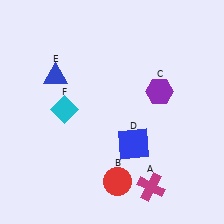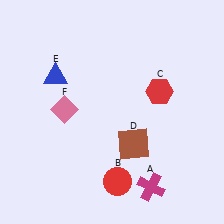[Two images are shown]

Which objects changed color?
C changed from purple to red. D changed from blue to brown. F changed from cyan to pink.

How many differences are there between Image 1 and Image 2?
There are 3 differences between the two images.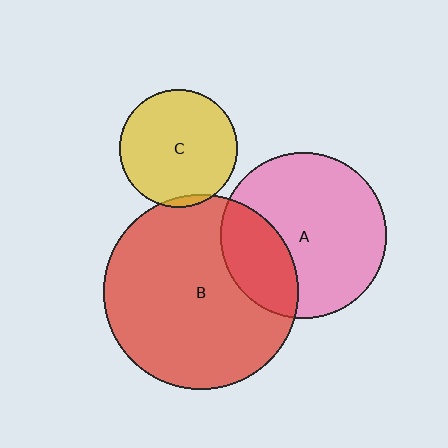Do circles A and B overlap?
Yes.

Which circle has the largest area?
Circle B (red).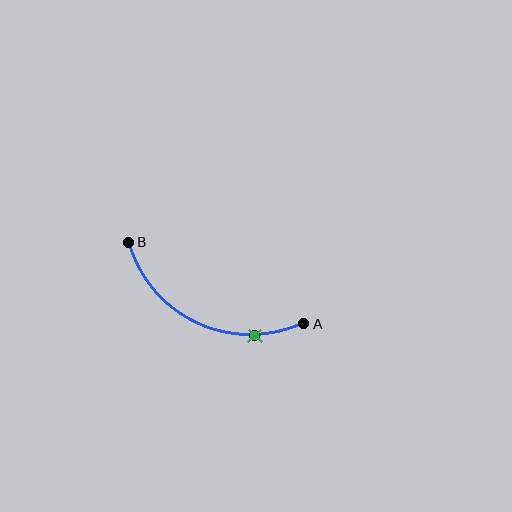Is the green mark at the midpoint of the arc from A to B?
No. The green mark lies on the arc but is closer to endpoint A. The arc midpoint would be at the point on the curve equidistant along the arc from both A and B.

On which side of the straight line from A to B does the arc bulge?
The arc bulges below the straight line connecting A and B.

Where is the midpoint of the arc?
The arc midpoint is the point on the curve farthest from the straight line joining A and B. It sits below that line.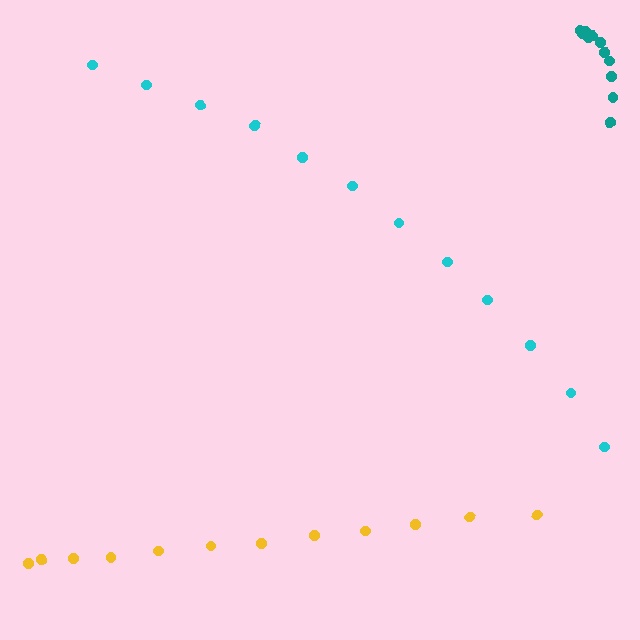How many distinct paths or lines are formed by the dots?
There are 3 distinct paths.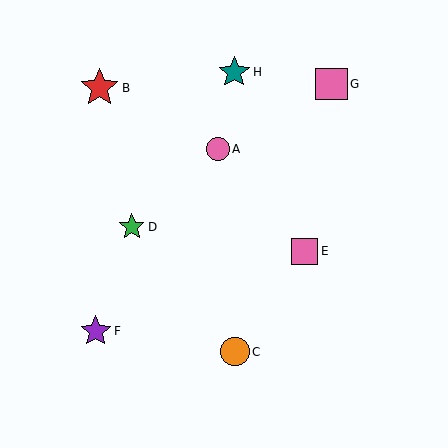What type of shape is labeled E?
Shape E is a pink square.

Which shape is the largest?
The red star (labeled B) is the largest.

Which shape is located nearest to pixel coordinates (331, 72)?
The pink square (labeled G) at (332, 84) is nearest to that location.